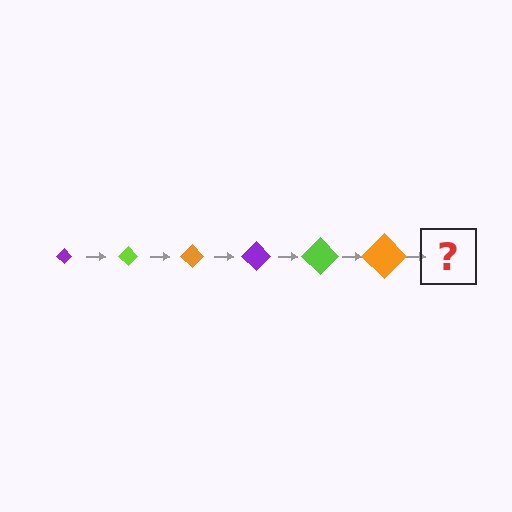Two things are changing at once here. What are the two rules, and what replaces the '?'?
The two rules are that the diamond grows larger each step and the color cycles through purple, lime, and orange. The '?' should be a purple diamond, larger than the previous one.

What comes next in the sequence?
The next element should be a purple diamond, larger than the previous one.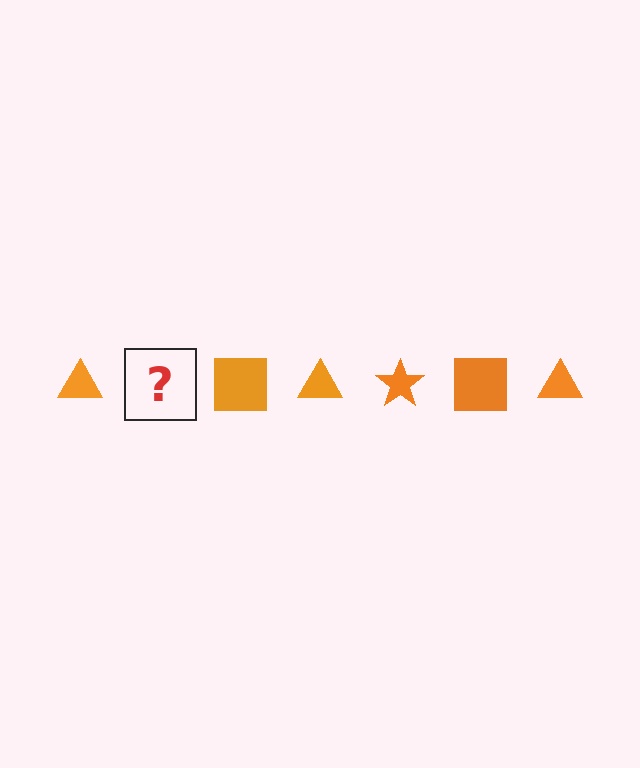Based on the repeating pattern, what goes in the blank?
The blank should be an orange star.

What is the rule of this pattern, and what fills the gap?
The rule is that the pattern cycles through triangle, star, square shapes in orange. The gap should be filled with an orange star.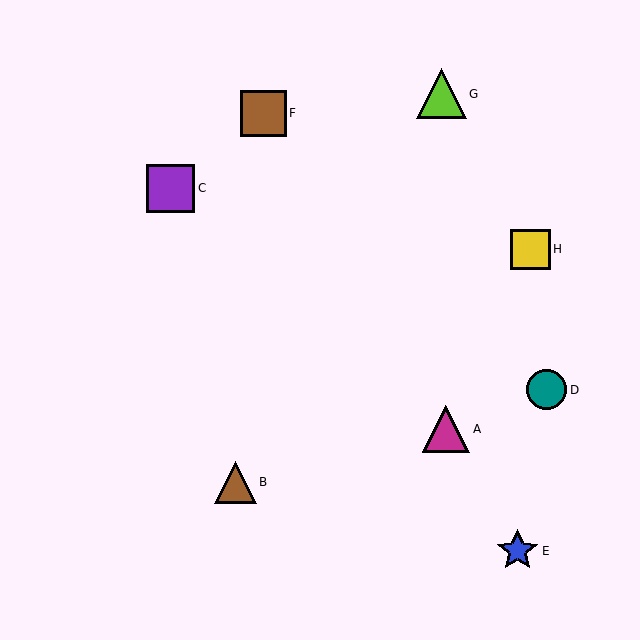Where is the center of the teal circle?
The center of the teal circle is at (547, 390).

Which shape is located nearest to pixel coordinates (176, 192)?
The purple square (labeled C) at (171, 188) is nearest to that location.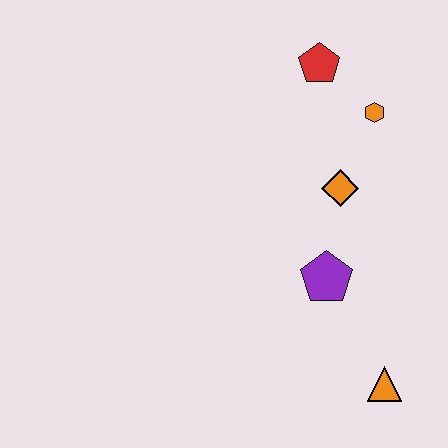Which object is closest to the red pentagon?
The orange hexagon is closest to the red pentagon.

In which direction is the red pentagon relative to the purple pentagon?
The red pentagon is above the purple pentagon.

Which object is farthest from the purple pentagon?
The red pentagon is farthest from the purple pentagon.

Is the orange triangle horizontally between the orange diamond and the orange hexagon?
No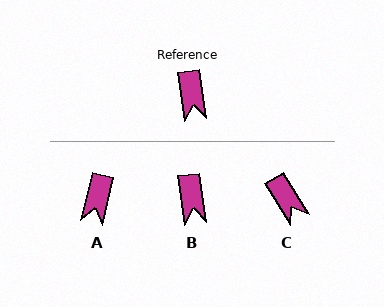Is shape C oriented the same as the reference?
No, it is off by about 24 degrees.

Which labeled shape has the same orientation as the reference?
B.